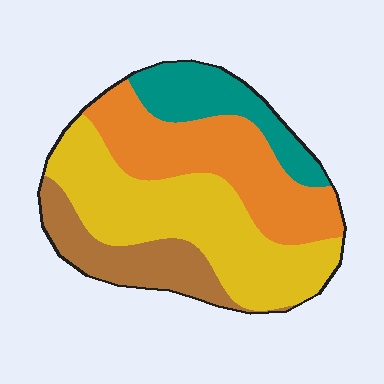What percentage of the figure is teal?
Teal covers around 15% of the figure.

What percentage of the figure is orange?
Orange covers around 30% of the figure.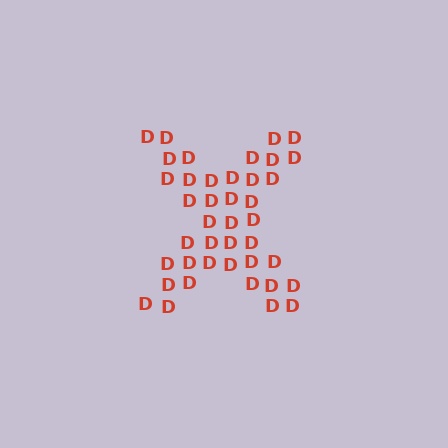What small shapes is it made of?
It is made of small letter D's.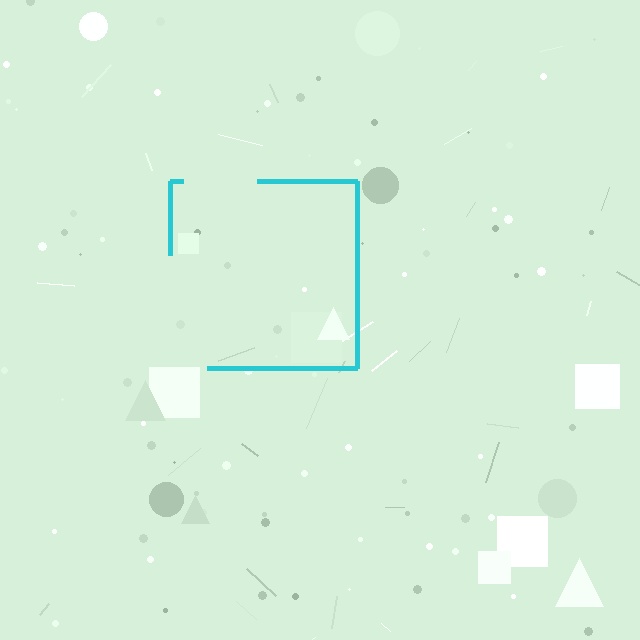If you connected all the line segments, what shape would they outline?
They would outline a square.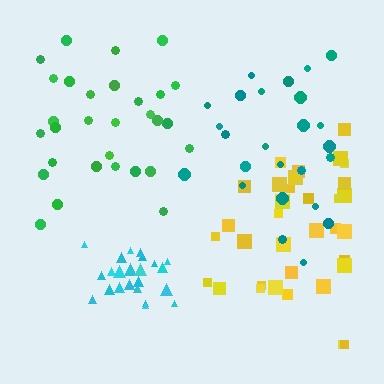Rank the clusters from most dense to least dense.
cyan, green, yellow, teal.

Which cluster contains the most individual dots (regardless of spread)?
Yellow (35).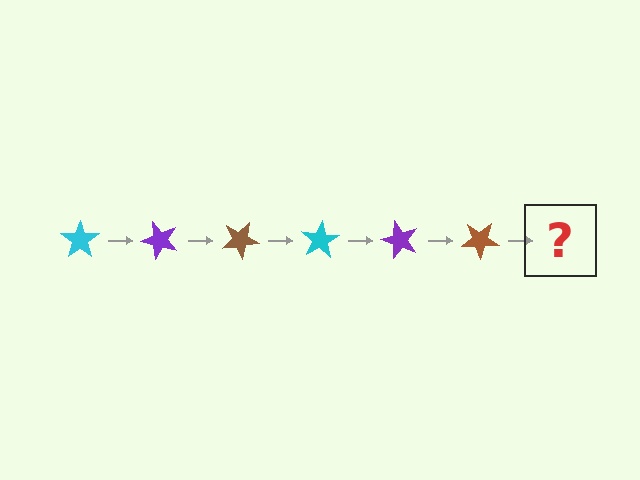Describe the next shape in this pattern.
It should be a cyan star, rotated 300 degrees from the start.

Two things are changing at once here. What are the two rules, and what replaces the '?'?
The two rules are that it rotates 50 degrees each step and the color cycles through cyan, purple, and brown. The '?' should be a cyan star, rotated 300 degrees from the start.